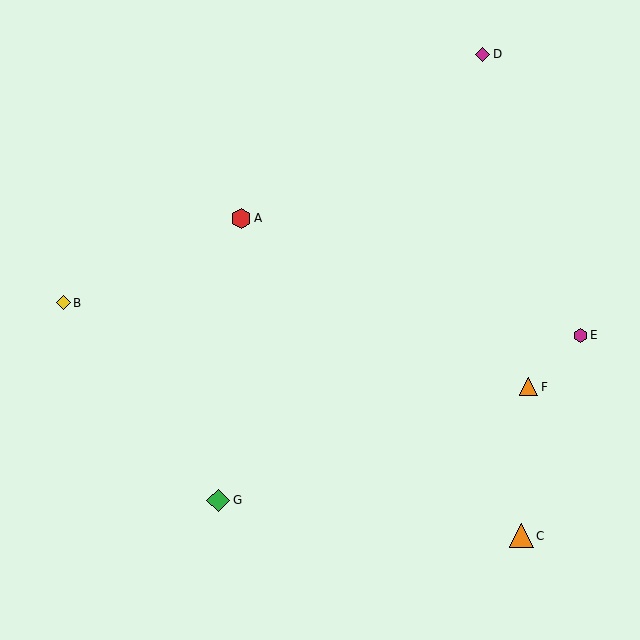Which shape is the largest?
The orange triangle (labeled C) is the largest.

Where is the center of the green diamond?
The center of the green diamond is at (218, 500).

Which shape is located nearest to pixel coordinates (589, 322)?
The magenta hexagon (labeled E) at (580, 335) is nearest to that location.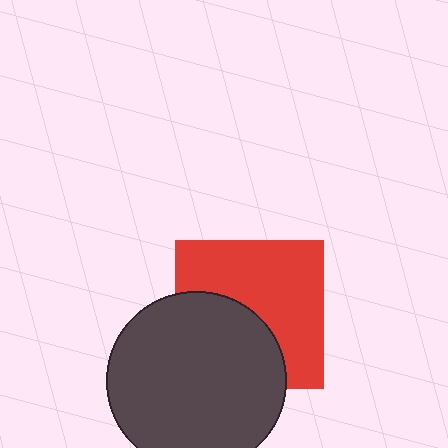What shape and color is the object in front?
The object in front is a dark gray circle.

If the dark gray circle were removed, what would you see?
You would see the complete red square.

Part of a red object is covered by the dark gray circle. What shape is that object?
It is a square.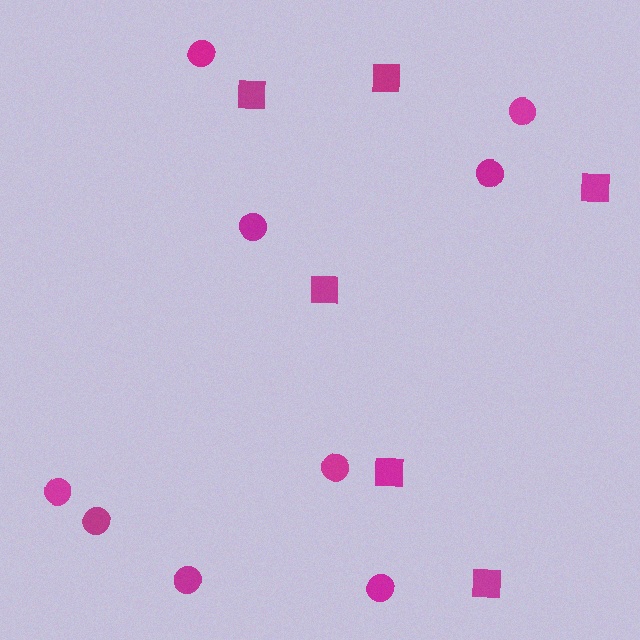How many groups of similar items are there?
There are 2 groups: one group of squares (6) and one group of circles (9).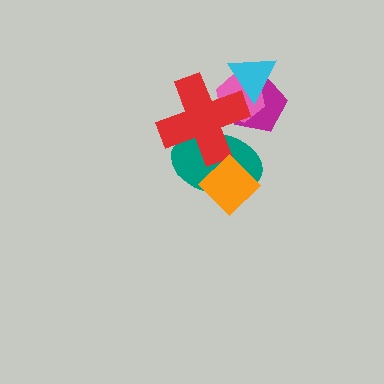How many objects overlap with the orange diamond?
1 object overlaps with the orange diamond.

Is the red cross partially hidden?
No, no other shape covers it.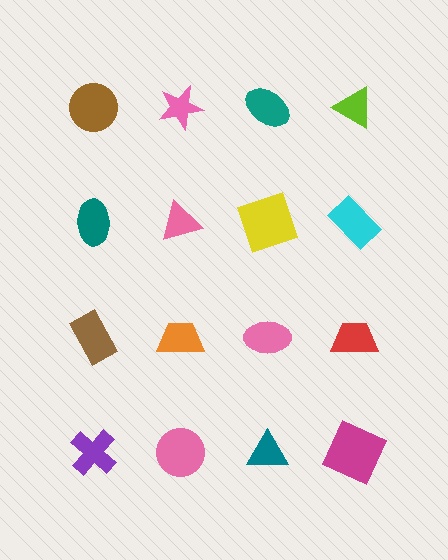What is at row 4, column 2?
A pink circle.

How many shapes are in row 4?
4 shapes.